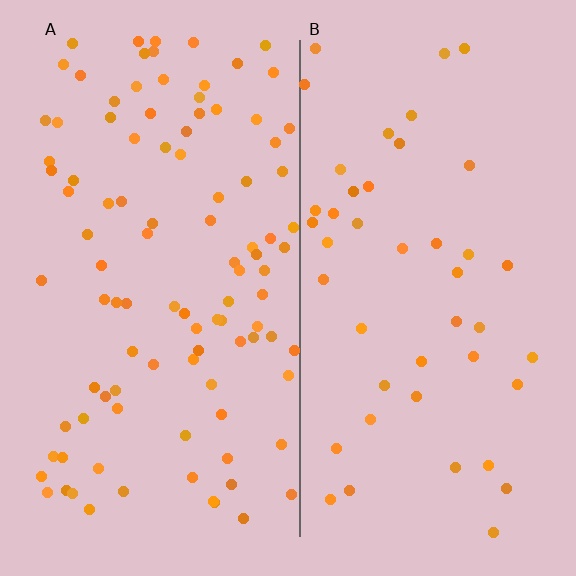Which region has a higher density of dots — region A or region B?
A (the left).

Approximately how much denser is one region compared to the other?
Approximately 2.3× — region A over region B.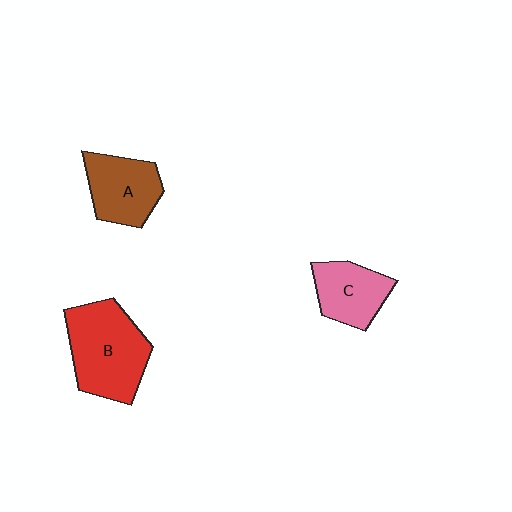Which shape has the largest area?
Shape B (red).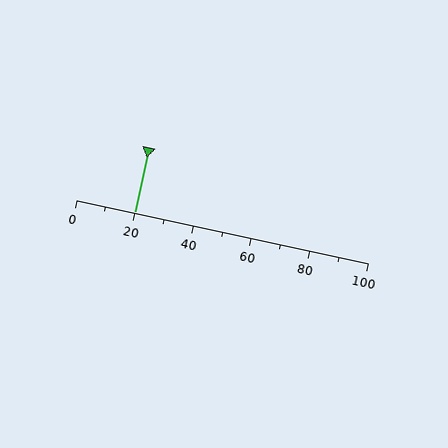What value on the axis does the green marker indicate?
The marker indicates approximately 20.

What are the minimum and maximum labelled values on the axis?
The axis runs from 0 to 100.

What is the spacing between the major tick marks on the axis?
The major ticks are spaced 20 apart.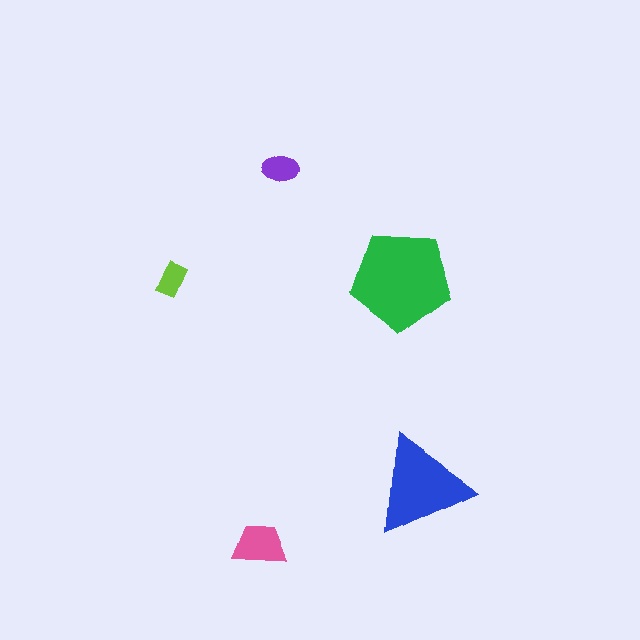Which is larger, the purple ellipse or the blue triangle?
The blue triangle.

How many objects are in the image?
There are 5 objects in the image.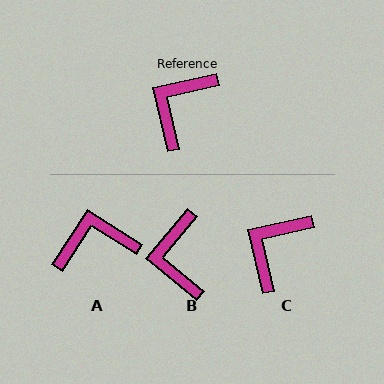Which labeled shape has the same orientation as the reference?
C.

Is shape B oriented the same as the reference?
No, it is off by about 37 degrees.